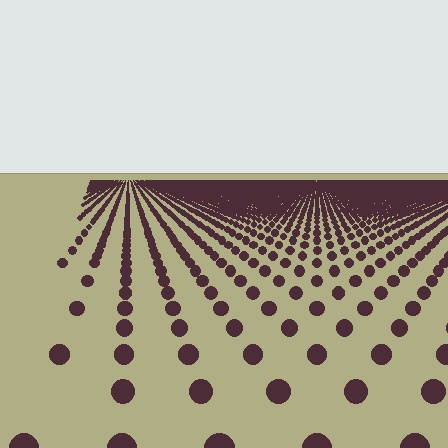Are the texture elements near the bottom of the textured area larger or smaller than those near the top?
Larger. Near the bottom, elements are closer to the viewer and appear at a bigger on-screen size.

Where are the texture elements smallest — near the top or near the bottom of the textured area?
Near the top.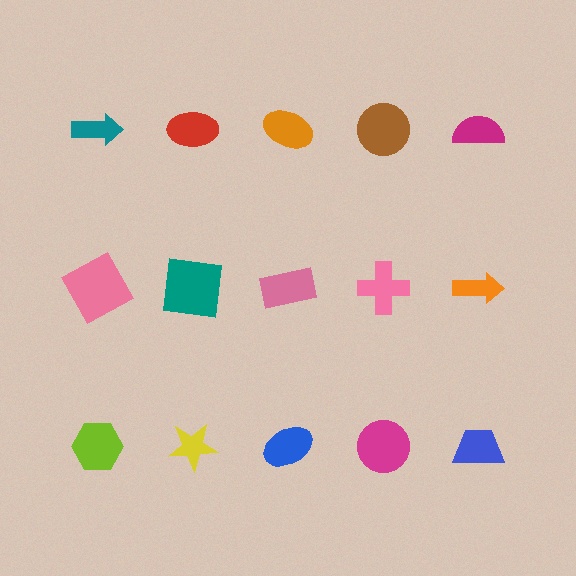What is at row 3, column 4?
A magenta circle.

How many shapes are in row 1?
5 shapes.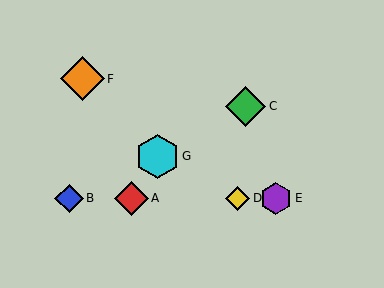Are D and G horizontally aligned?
No, D is at y≈198 and G is at y≈156.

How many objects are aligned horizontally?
4 objects (A, B, D, E) are aligned horizontally.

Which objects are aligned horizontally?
Objects A, B, D, E are aligned horizontally.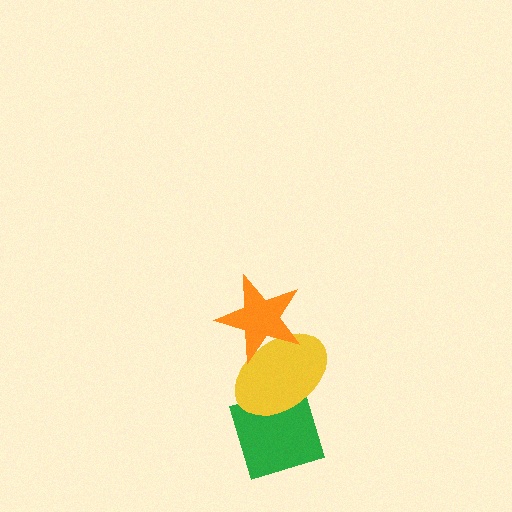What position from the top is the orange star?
The orange star is 1st from the top.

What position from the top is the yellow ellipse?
The yellow ellipse is 2nd from the top.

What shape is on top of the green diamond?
The yellow ellipse is on top of the green diamond.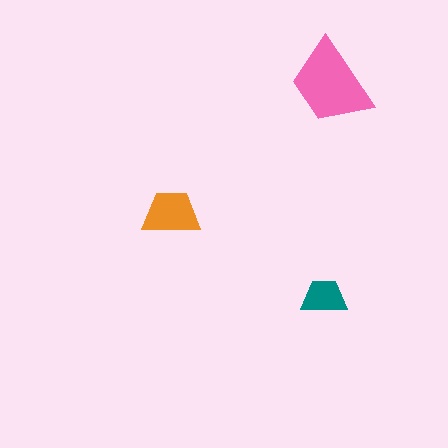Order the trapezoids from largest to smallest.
the pink one, the orange one, the teal one.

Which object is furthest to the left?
The orange trapezoid is leftmost.